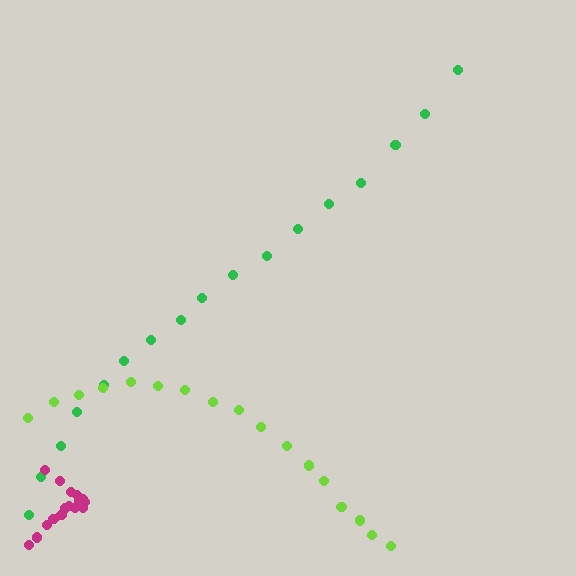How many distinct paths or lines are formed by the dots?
There are 3 distinct paths.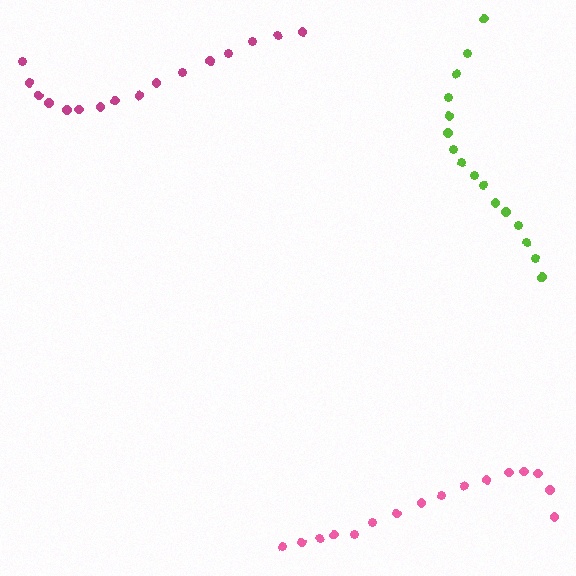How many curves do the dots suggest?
There are 3 distinct paths.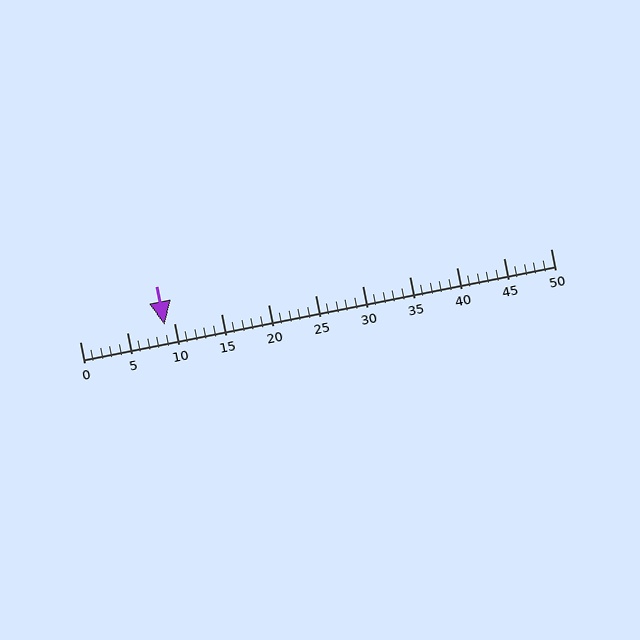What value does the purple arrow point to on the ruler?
The purple arrow points to approximately 9.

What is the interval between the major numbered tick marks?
The major tick marks are spaced 5 units apart.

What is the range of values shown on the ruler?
The ruler shows values from 0 to 50.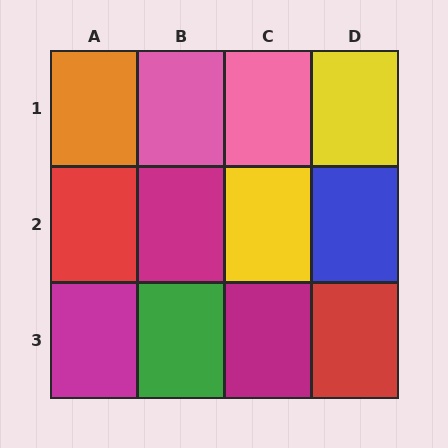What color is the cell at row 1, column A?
Orange.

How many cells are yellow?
2 cells are yellow.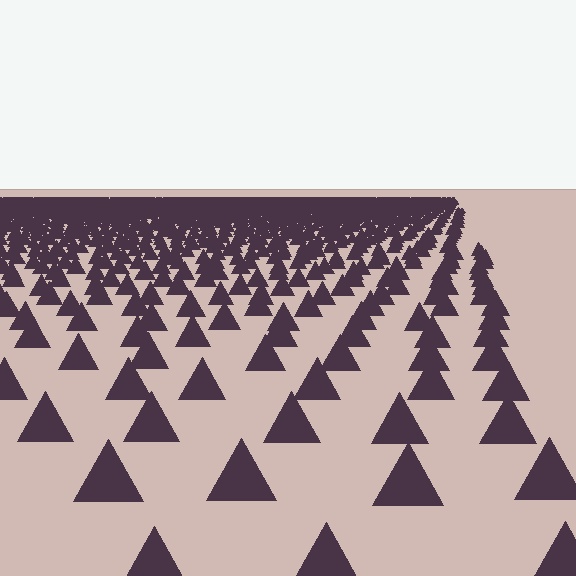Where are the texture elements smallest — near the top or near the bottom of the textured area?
Near the top.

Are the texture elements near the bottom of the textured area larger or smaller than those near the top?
Larger. Near the bottom, elements are closer to the viewer and appear at a bigger on-screen size.